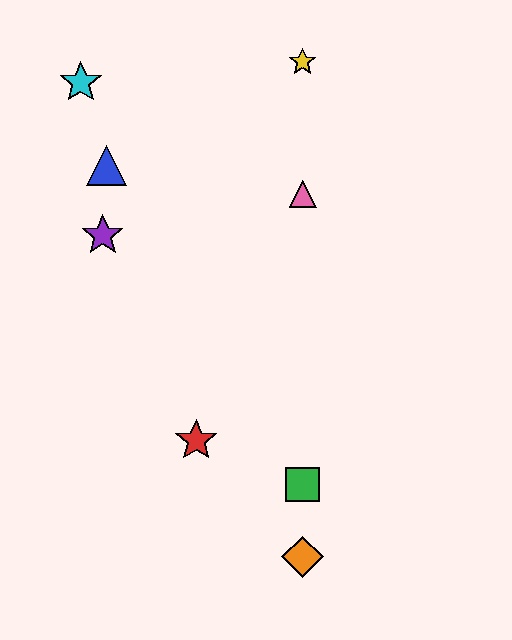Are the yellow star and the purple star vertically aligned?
No, the yellow star is at x≈303 and the purple star is at x≈103.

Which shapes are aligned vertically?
The green square, the yellow star, the orange diamond, the pink triangle are aligned vertically.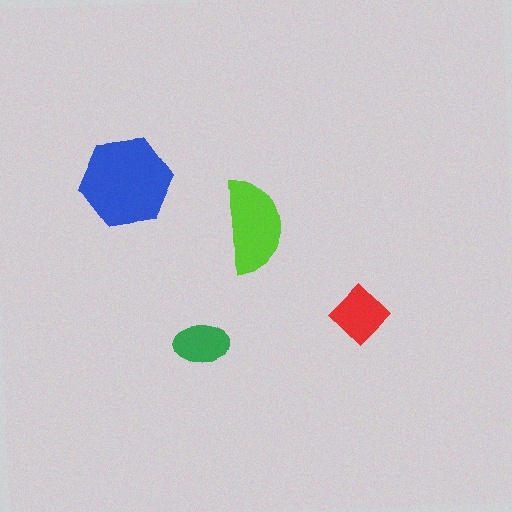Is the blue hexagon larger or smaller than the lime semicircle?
Larger.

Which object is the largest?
The blue hexagon.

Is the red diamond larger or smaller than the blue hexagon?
Smaller.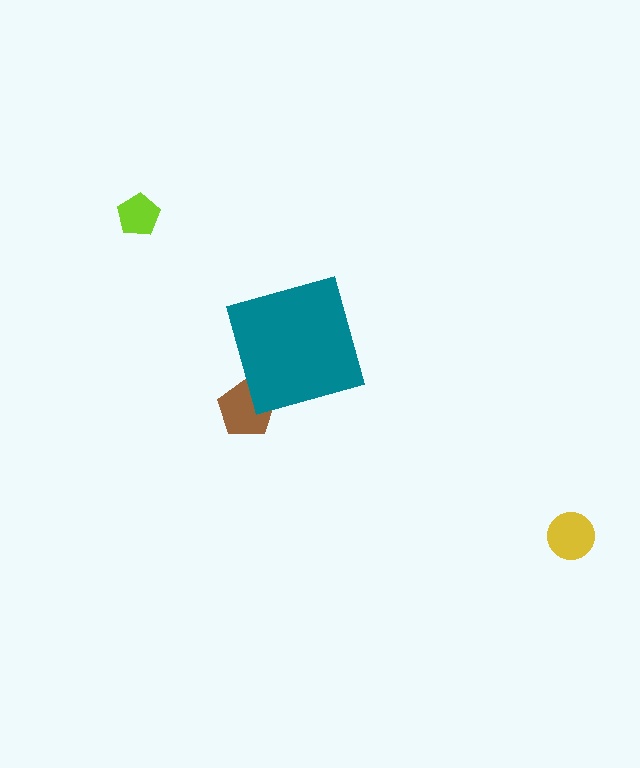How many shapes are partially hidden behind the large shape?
1 shape is partially hidden.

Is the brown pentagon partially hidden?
Yes, the brown pentagon is partially hidden behind the teal diamond.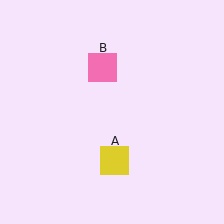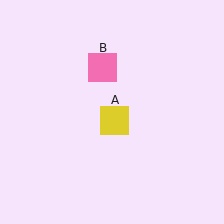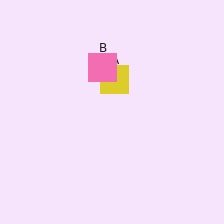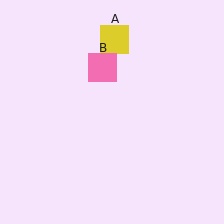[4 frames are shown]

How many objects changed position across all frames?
1 object changed position: yellow square (object A).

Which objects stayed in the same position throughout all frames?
Pink square (object B) remained stationary.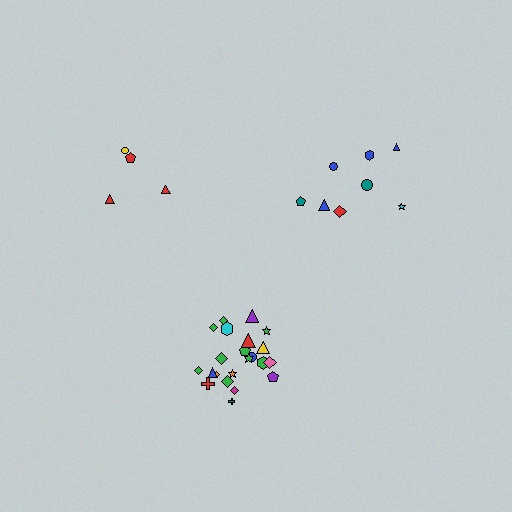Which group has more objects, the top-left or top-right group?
The top-right group.